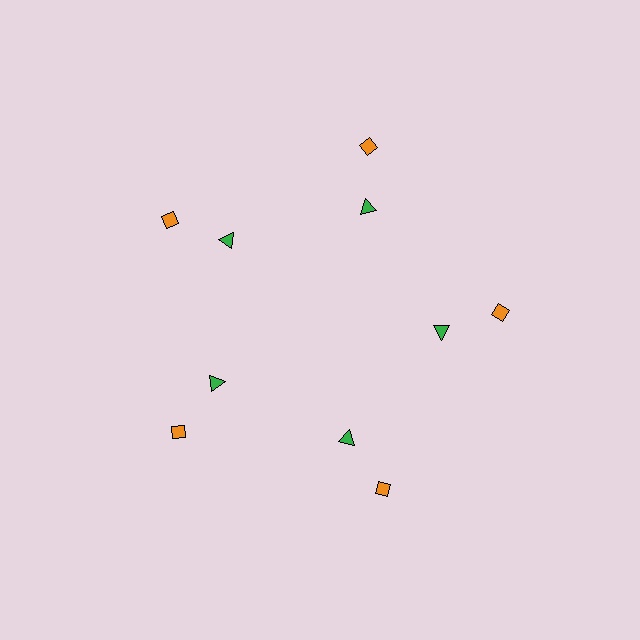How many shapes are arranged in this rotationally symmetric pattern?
There are 10 shapes, arranged in 5 groups of 2.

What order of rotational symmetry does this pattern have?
This pattern has 5-fold rotational symmetry.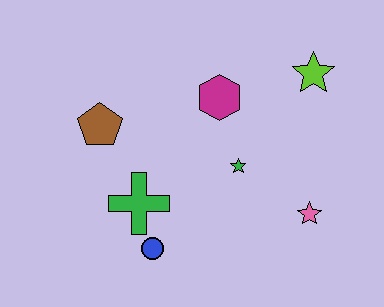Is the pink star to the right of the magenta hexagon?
Yes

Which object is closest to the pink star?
The green star is closest to the pink star.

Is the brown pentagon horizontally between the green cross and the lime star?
No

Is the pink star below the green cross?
Yes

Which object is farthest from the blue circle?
The lime star is farthest from the blue circle.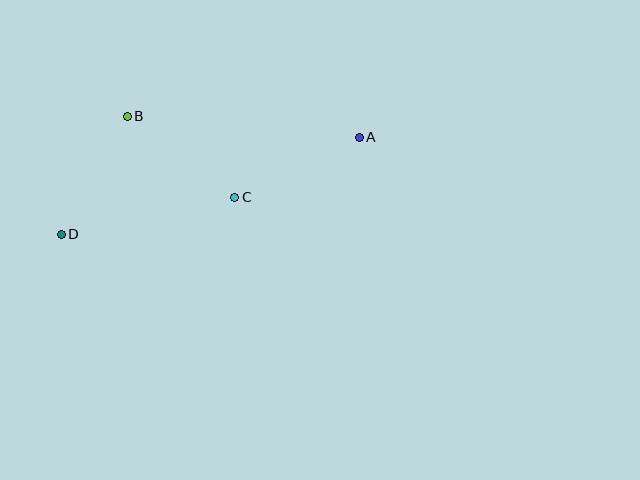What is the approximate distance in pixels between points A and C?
The distance between A and C is approximately 138 pixels.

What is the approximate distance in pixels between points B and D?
The distance between B and D is approximately 135 pixels.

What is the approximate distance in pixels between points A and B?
The distance between A and B is approximately 233 pixels.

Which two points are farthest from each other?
Points A and D are farthest from each other.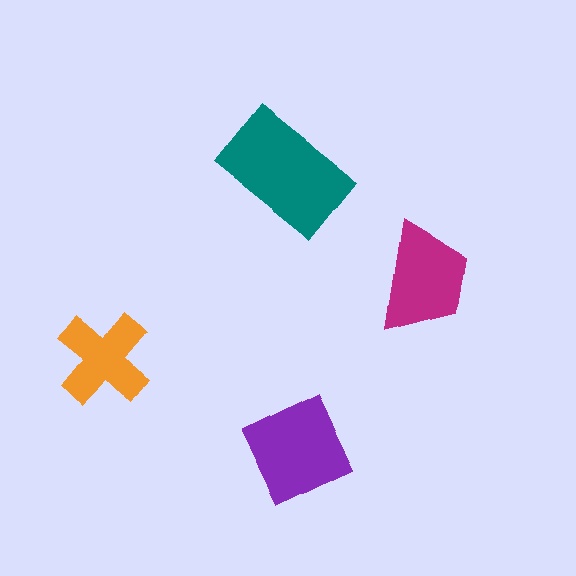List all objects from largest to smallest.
The teal rectangle, the purple diamond, the magenta trapezoid, the orange cross.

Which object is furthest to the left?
The orange cross is leftmost.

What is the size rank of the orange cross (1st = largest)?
4th.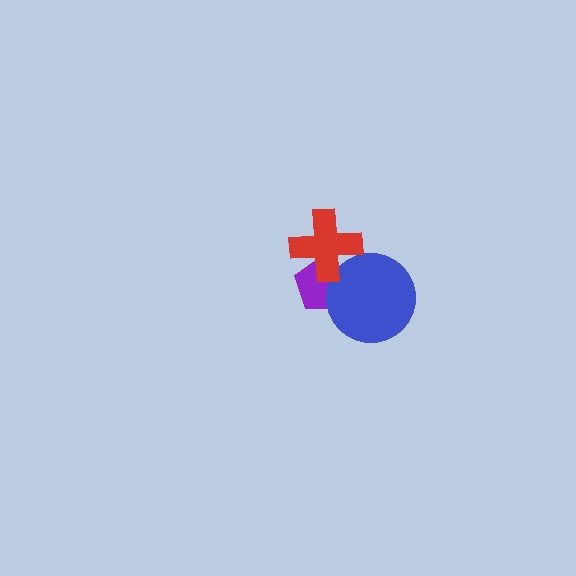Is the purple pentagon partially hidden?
Yes, it is partially covered by another shape.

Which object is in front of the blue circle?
The red cross is in front of the blue circle.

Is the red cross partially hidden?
No, no other shape covers it.